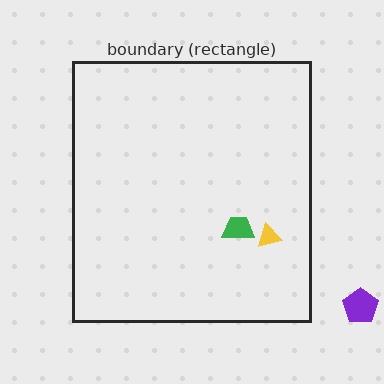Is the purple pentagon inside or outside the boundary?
Outside.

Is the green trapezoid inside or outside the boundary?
Inside.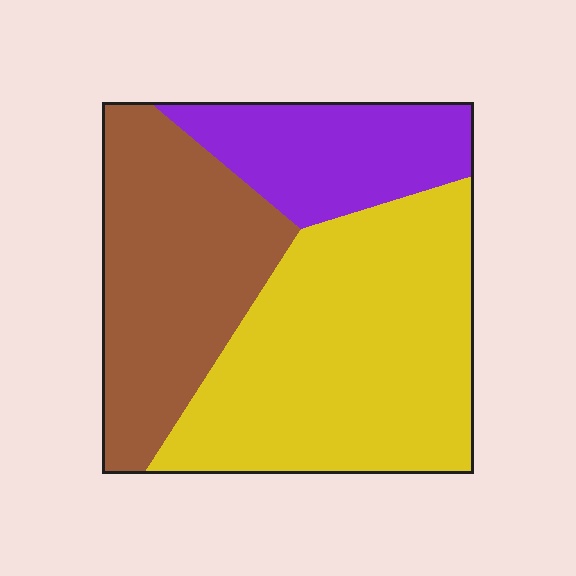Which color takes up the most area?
Yellow, at roughly 50%.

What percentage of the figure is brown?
Brown takes up between a sixth and a third of the figure.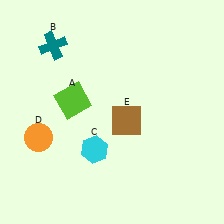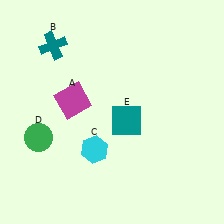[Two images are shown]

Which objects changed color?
A changed from lime to magenta. D changed from orange to green. E changed from brown to teal.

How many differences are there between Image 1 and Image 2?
There are 3 differences between the two images.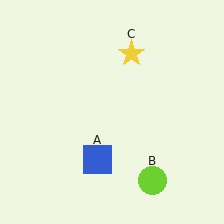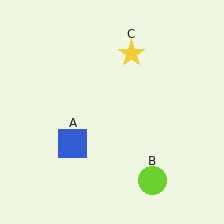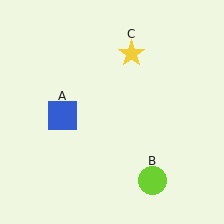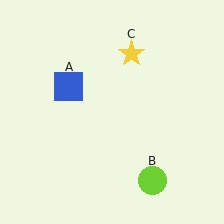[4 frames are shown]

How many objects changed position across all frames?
1 object changed position: blue square (object A).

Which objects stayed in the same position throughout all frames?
Lime circle (object B) and yellow star (object C) remained stationary.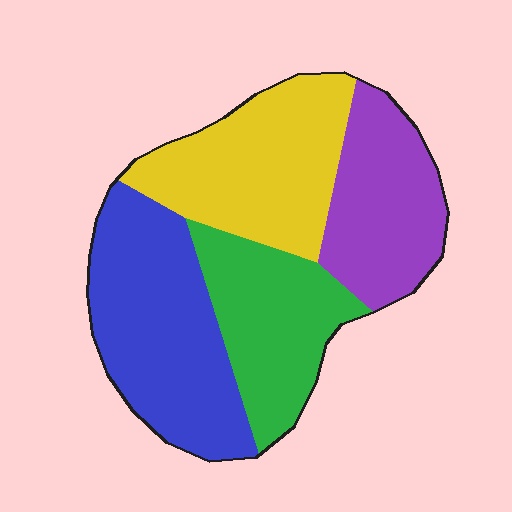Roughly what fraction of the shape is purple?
Purple takes up between a sixth and a third of the shape.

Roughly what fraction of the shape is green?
Green covers about 20% of the shape.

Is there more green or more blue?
Blue.